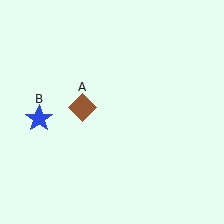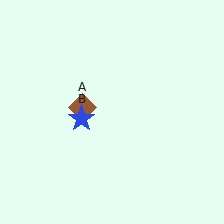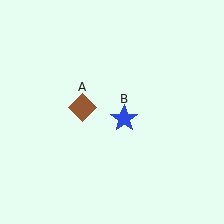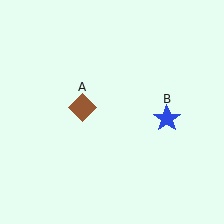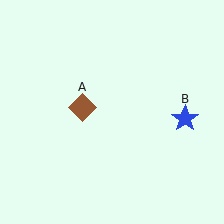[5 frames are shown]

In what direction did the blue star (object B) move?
The blue star (object B) moved right.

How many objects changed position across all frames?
1 object changed position: blue star (object B).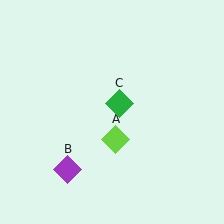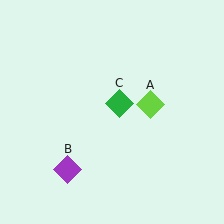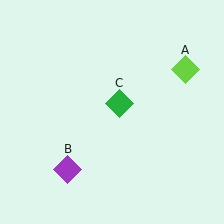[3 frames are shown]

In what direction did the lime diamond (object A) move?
The lime diamond (object A) moved up and to the right.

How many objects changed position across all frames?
1 object changed position: lime diamond (object A).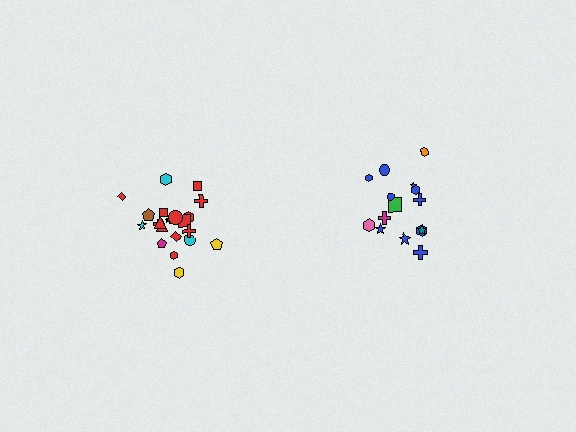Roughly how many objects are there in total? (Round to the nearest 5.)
Roughly 35 objects in total.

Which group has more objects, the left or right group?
The left group.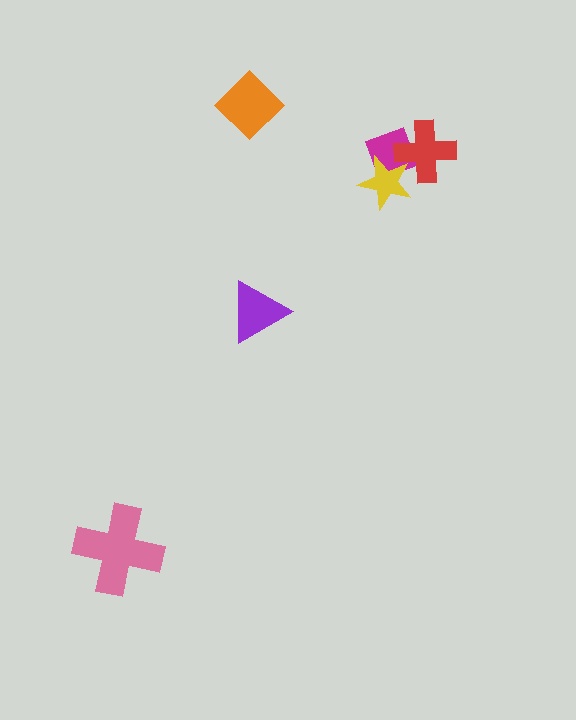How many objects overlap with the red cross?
2 objects overlap with the red cross.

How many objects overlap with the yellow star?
2 objects overlap with the yellow star.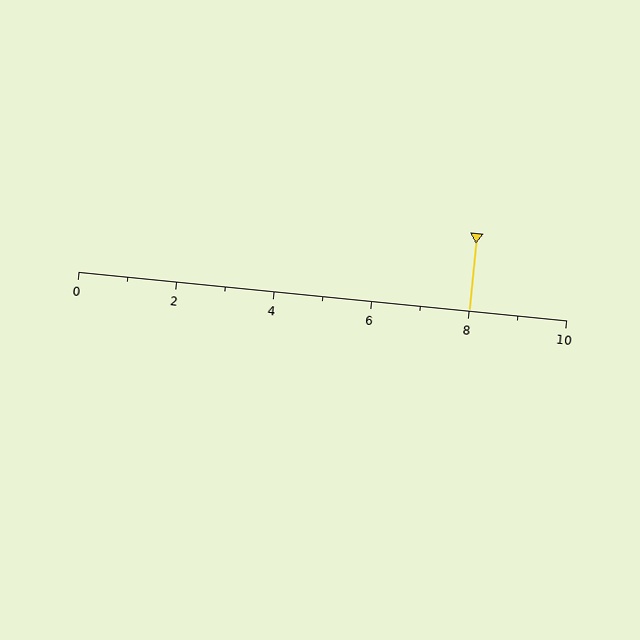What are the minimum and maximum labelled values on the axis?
The axis runs from 0 to 10.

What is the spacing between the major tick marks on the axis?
The major ticks are spaced 2 apart.